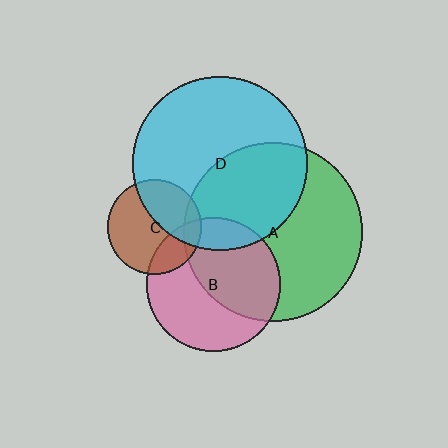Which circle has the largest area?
Circle A (green).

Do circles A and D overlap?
Yes.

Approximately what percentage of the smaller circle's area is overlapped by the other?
Approximately 40%.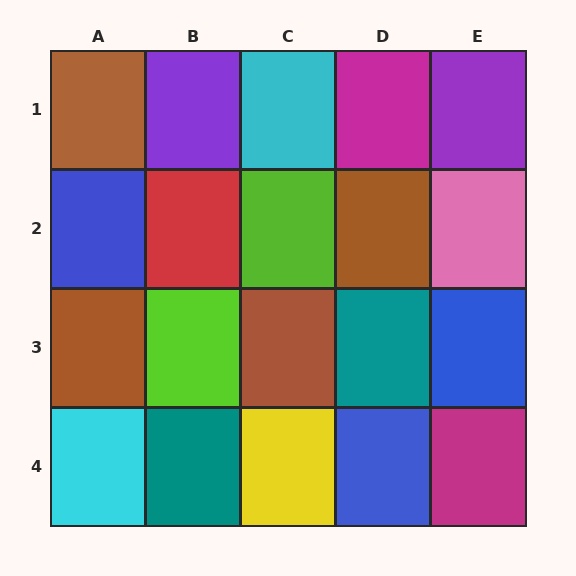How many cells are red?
1 cell is red.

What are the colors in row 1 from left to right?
Brown, purple, cyan, magenta, purple.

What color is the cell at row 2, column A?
Blue.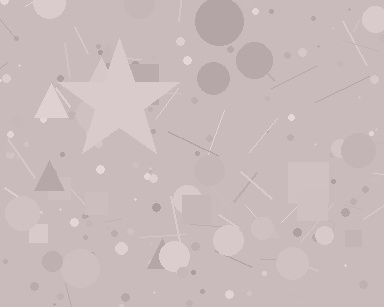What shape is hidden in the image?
A star is hidden in the image.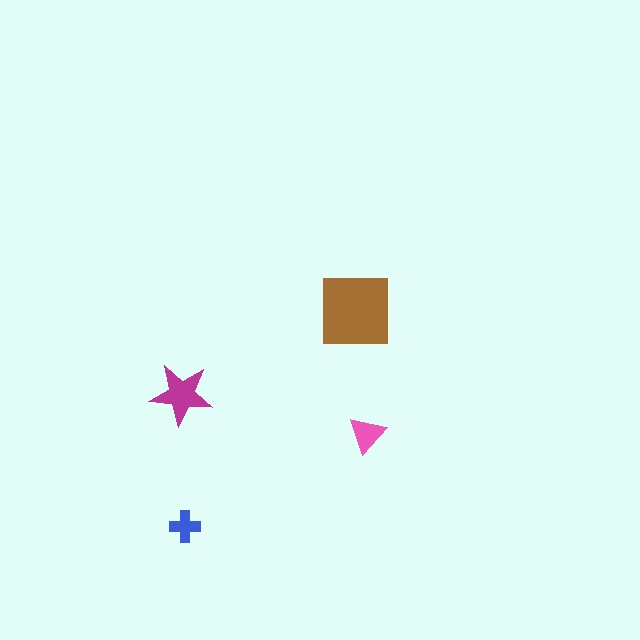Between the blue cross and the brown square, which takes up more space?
The brown square.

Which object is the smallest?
The blue cross.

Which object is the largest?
The brown square.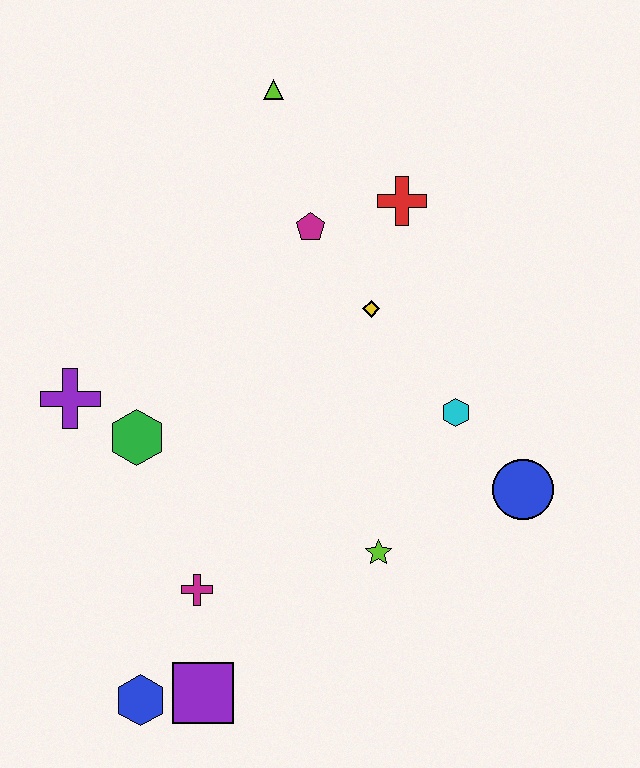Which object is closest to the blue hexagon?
The purple square is closest to the blue hexagon.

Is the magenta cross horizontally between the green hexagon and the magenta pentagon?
Yes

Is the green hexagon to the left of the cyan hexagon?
Yes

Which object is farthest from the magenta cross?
The lime triangle is farthest from the magenta cross.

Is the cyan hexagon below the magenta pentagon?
Yes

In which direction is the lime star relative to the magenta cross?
The lime star is to the right of the magenta cross.